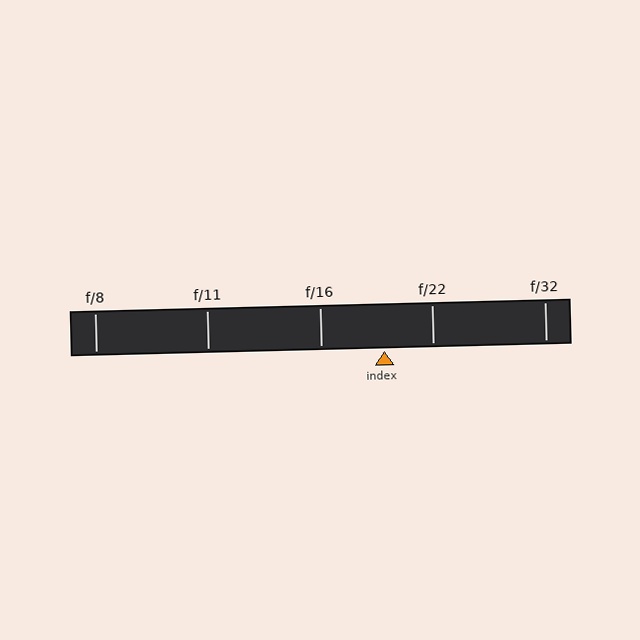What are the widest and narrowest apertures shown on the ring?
The widest aperture shown is f/8 and the narrowest is f/32.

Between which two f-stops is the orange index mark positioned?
The index mark is between f/16 and f/22.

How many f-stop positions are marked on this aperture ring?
There are 5 f-stop positions marked.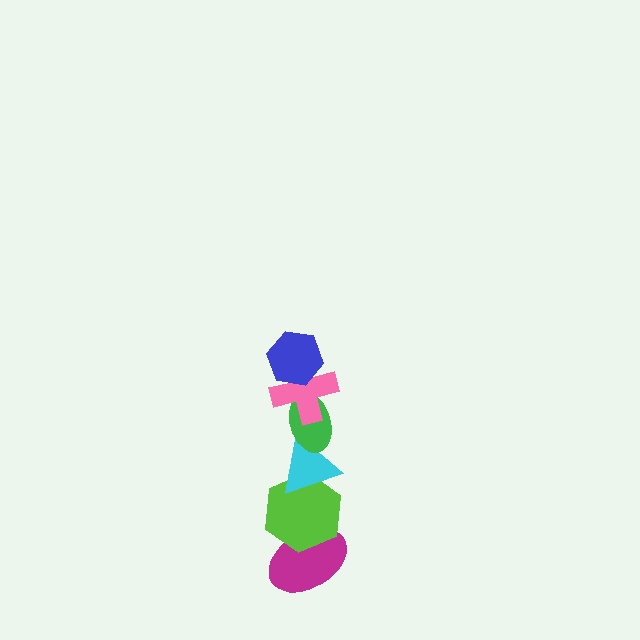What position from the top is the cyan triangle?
The cyan triangle is 4th from the top.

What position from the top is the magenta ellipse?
The magenta ellipse is 6th from the top.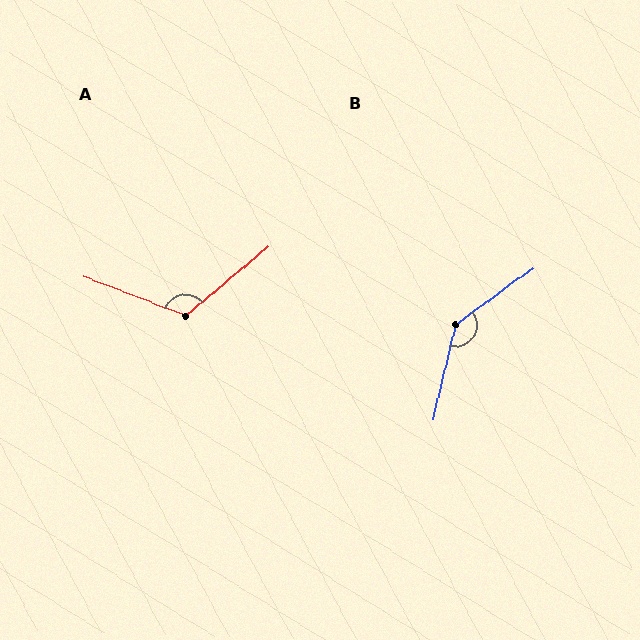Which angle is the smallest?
A, at approximately 119 degrees.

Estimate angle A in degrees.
Approximately 119 degrees.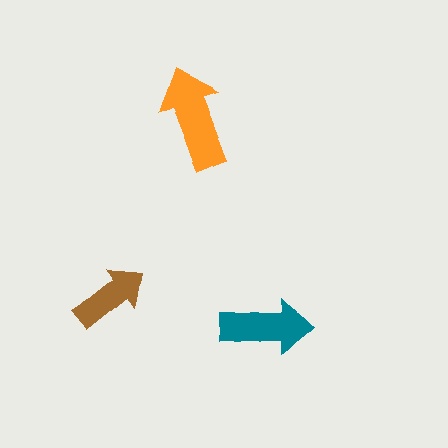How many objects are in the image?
There are 3 objects in the image.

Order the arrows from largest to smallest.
the orange one, the teal one, the brown one.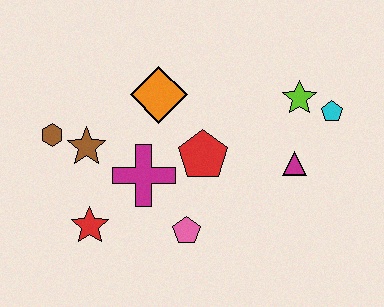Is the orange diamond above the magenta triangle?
Yes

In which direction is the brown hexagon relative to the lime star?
The brown hexagon is to the left of the lime star.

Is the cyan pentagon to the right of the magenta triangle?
Yes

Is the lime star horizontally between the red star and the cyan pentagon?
Yes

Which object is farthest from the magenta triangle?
The brown hexagon is farthest from the magenta triangle.